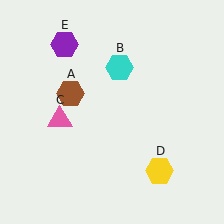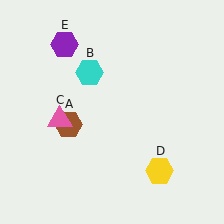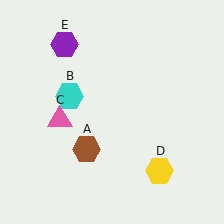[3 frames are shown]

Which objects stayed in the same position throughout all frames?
Pink triangle (object C) and yellow hexagon (object D) and purple hexagon (object E) remained stationary.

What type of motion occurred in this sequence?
The brown hexagon (object A), cyan hexagon (object B) rotated counterclockwise around the center of the scene.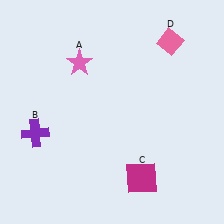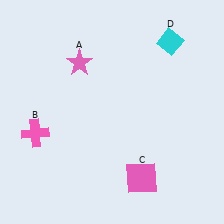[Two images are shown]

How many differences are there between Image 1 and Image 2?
There are 3 differences between the two images.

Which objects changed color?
B changed from purple to pink. C changed from magenta to pink. D changed from pink to cyan.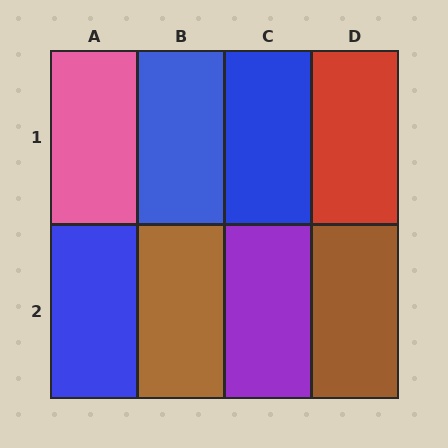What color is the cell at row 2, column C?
Purple.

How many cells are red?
1 cell is red.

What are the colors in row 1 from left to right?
Pink, blue, blue, red.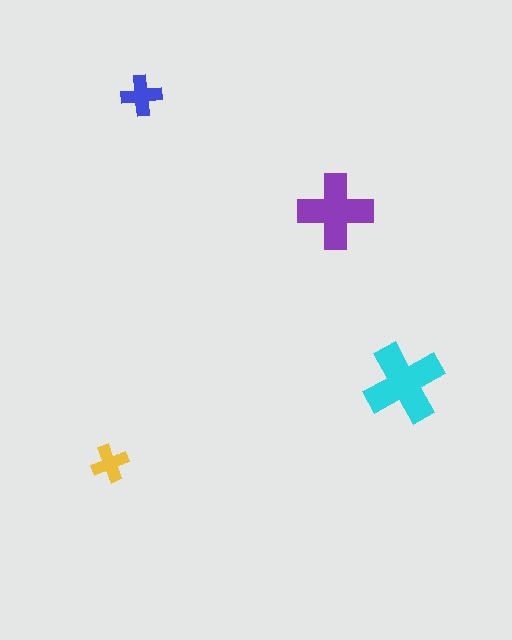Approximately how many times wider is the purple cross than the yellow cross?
About 2 times wider.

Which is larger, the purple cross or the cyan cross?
The cyan one.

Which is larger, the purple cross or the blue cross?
The purple one.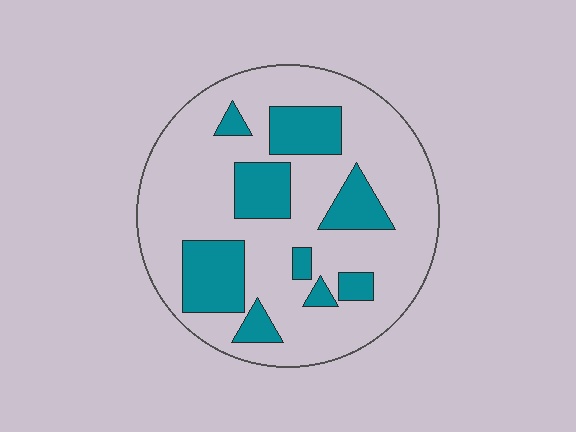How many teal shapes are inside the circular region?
9.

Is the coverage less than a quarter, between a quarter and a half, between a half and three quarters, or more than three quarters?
Between a quarter and a half.